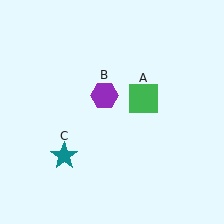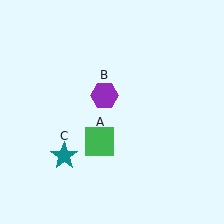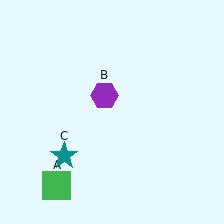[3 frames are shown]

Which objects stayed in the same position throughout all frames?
Purple hexagon (object B) and teal star (object C) remained stationary.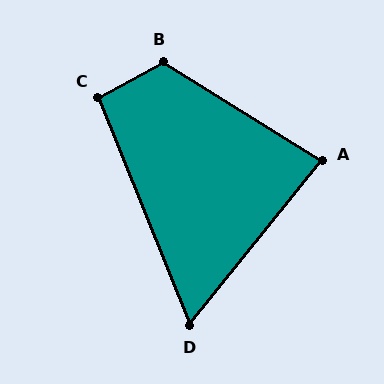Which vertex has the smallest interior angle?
D, at approximately 61 degrees.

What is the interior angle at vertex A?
Approximately 83 degrees (acute).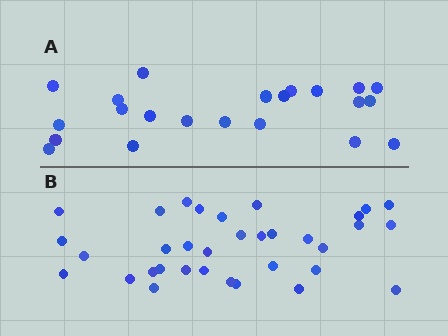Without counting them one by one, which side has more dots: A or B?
Region B (the bottom region) has more dots.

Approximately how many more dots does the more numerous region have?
Region B has roughly 12 or so more dots than region A.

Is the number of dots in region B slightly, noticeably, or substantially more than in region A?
Region B has substantially more. The ratio is roughly 1.5 to 1.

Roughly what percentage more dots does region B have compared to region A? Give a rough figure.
About 55% more.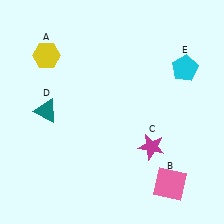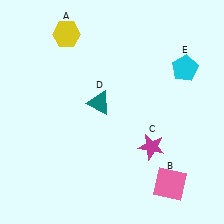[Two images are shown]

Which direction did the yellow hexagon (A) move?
The yellow hexagon (A) moved up.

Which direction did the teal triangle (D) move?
The teal triangle (D) moved right.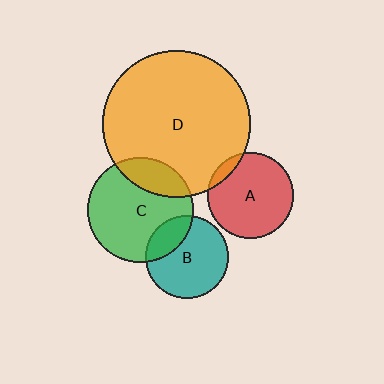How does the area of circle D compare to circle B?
Approximately 3.1 times.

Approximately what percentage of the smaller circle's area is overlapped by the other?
Approximately 10%.